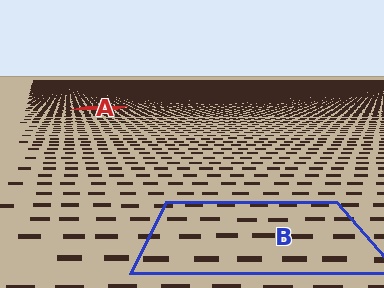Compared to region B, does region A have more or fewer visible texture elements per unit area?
Region A has more texture elements per unit area — they are packed more densely because it is farther away.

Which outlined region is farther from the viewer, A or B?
Region A is farther from the viewer — the texture elements inside it appear smaller and more densely packed.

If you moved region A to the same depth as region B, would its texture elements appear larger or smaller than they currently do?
They would appear larger. At a closer depth, the same texture elements are projected at a bigger on-screen size.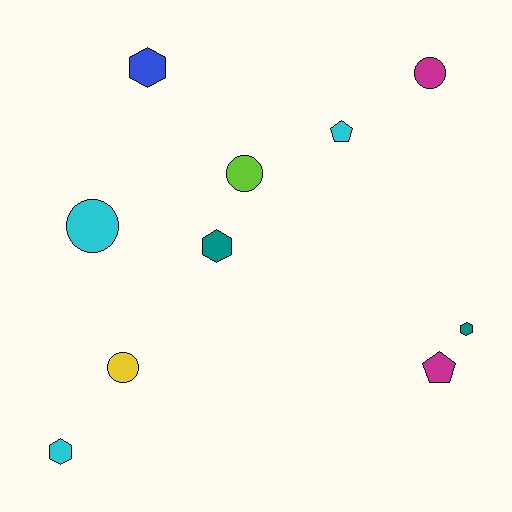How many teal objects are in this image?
There are 2 teal objects.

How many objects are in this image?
There are 10 objects.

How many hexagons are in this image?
There are 4 hexagons.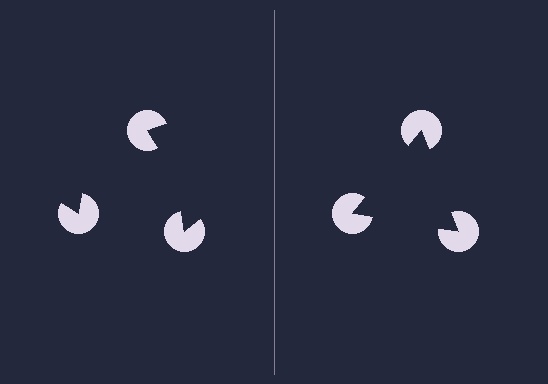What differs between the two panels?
The pac-man discs are positioned identically on both sides; only the wedge orientations differ. On the right they align to a triangle; on the left they are misaligned.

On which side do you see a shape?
An illusory triangle appears on the right side. On the left side the wedge cuts are rotated, so no coherent shape forms.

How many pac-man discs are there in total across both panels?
6 — 3 on each side.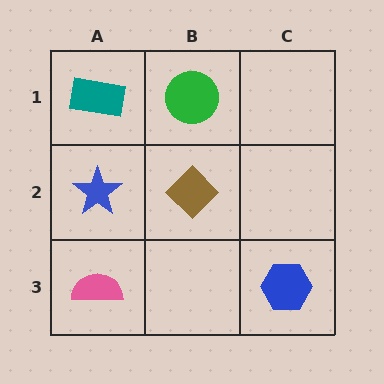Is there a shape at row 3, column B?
No, that cell is empty.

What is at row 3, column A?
A pink semicircle.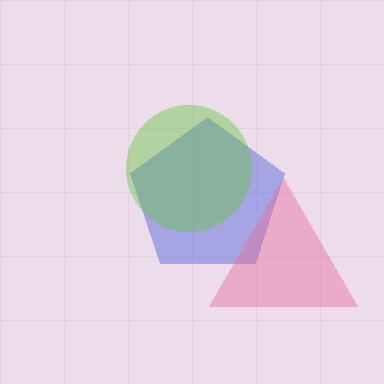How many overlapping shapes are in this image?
There are 3 overlapping shapes in the image.